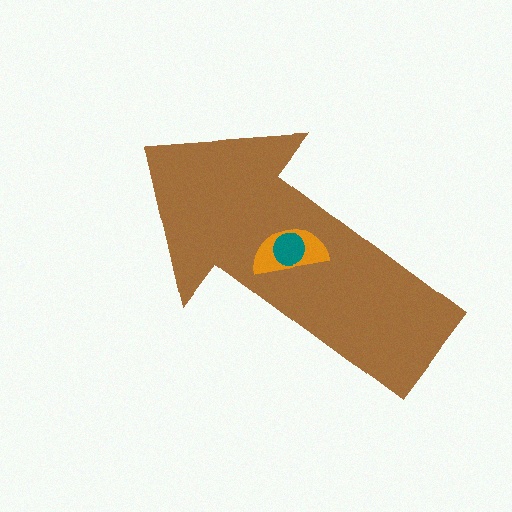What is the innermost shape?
The teal circle.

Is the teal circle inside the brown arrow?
Yes.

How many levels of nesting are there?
3.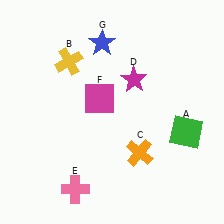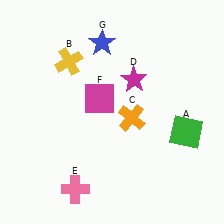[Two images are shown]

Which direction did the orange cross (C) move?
The orange cross (C) moved up.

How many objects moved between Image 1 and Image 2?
1 object moved between the two images.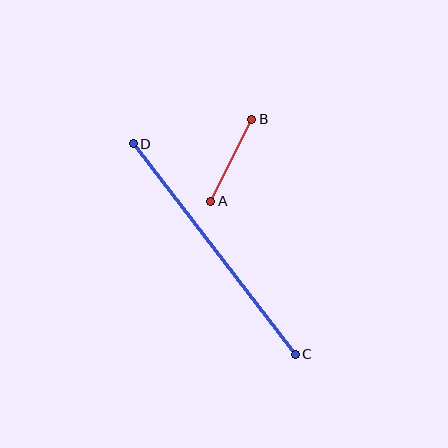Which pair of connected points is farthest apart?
Points C and D are farthest apart.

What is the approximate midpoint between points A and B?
The midpoint is at approximately (231, 160) pixels.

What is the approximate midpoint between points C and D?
The midpoint is at approximately (214, 249) pixels.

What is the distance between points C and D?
The distance is approximately 265 pixels.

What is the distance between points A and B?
The distance is approximately 91 pixels.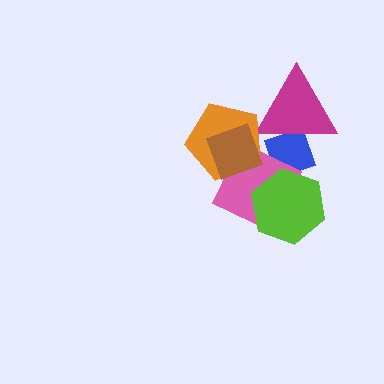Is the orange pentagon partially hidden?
Yes, it is partially covered by another shape.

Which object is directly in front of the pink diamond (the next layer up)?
The orange pentagon is directly in front of the pink diamond.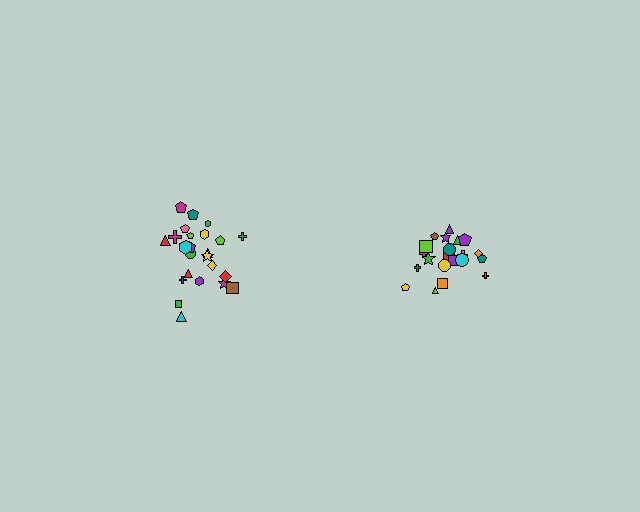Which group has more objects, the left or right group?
The left group.